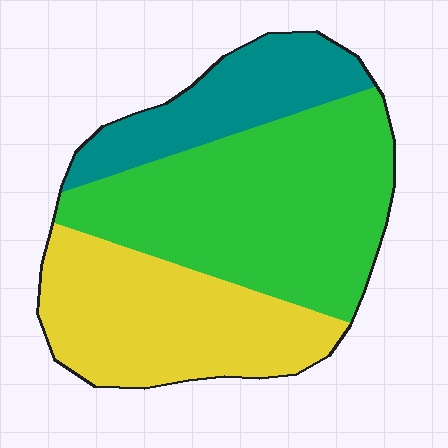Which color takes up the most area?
Green, at roughly 45%.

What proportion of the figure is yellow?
Yellow takes up about one third (1/3) of the figure.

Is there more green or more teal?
Green.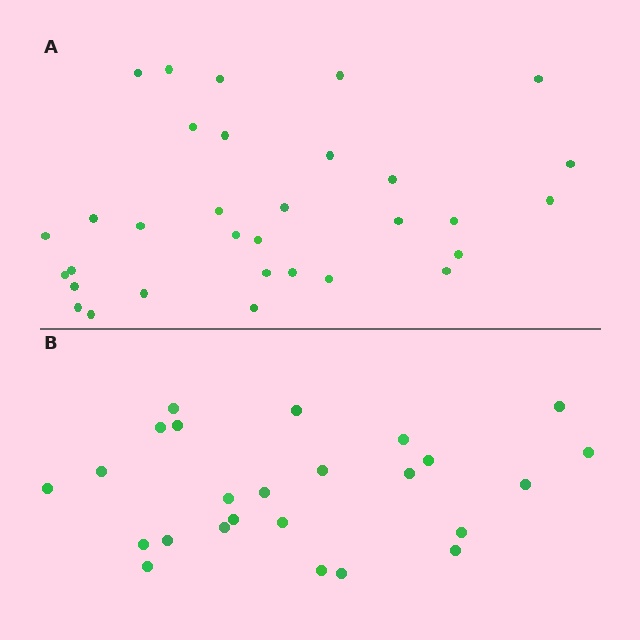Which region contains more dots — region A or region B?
Region A (the top region) has more dots.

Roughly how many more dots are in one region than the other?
Region A has roughly 8 or so more dots than region B.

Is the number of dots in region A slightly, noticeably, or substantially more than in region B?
Region A has noticeably more, but not dramatically so. The ratio is roughly 1.3 to 1.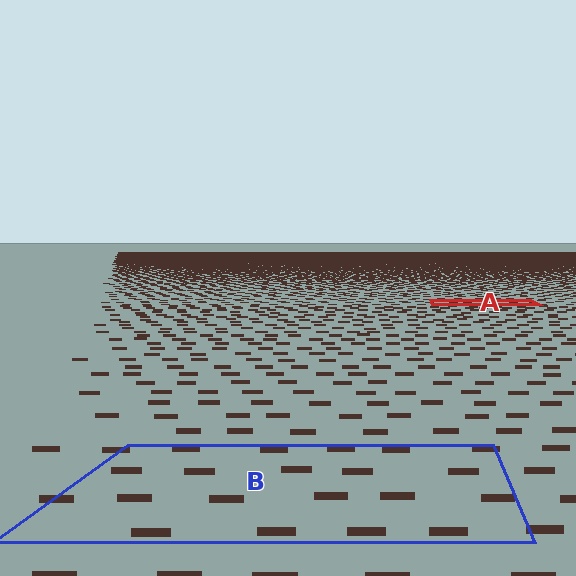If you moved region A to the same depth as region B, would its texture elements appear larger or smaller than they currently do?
They would appear larger. At a closer depth, the same texture elements are projected at a bigger on-screen size.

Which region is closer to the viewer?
Region B is closer. The texture elements there are larger and more spread out.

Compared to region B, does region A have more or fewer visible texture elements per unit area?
Region A has more texture elements per unit area — they are packed more densely because it is farther away.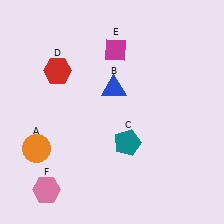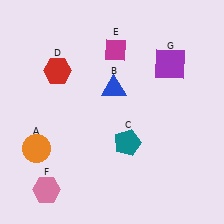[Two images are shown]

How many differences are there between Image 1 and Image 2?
There is 1 difference between the two images.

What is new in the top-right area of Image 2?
A purple square (G) was added in the top-right area of Image 2.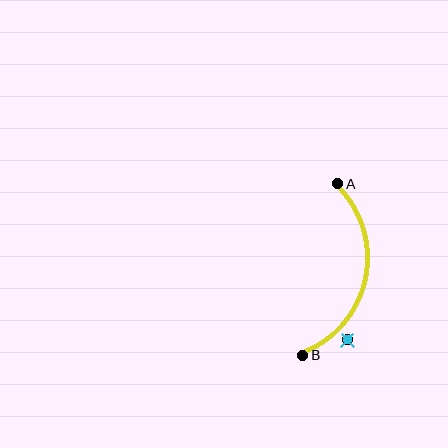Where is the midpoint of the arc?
The arc midpoint is the point on the curve farthest from the straight line joining A and B. It sits to the right of that line.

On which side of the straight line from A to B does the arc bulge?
The arc bulges to the right of the straight line connecting A and B.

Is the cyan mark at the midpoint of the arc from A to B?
No — the cyan mark does not lie on the arc at all. It sits slightly outside the curve.